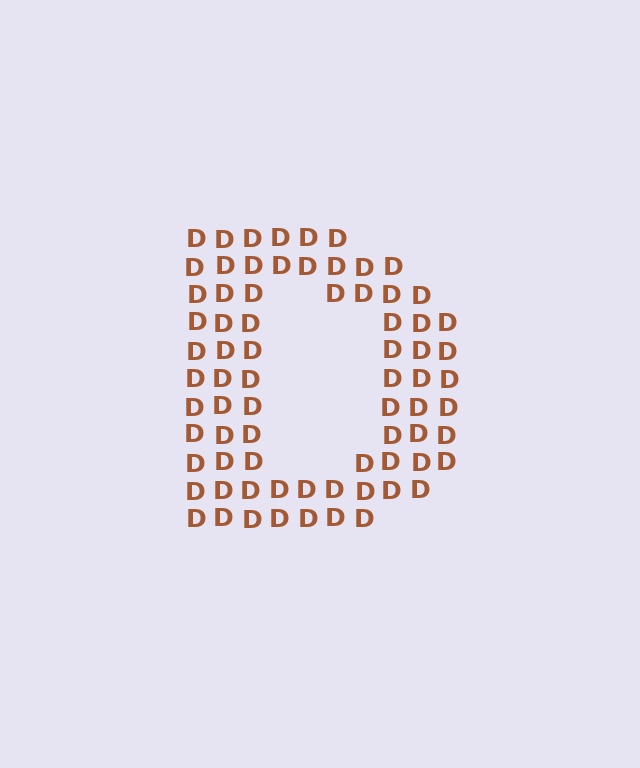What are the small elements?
The small elements are letter D's.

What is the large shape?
The large shape is the letter D.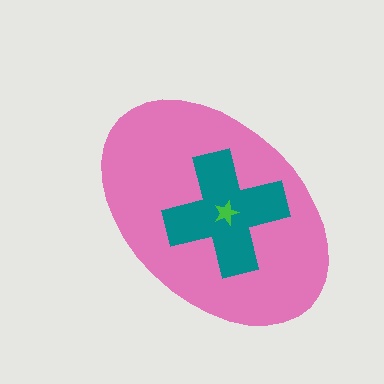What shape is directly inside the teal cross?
The green star.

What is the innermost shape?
The green star.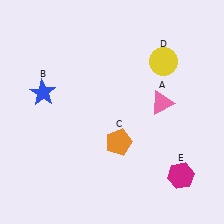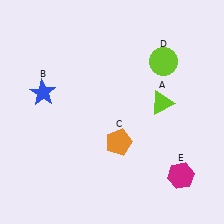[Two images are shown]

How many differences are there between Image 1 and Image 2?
There are 2 differences between the two images.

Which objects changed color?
A changed from pink to lime. D changed from yellow to lime.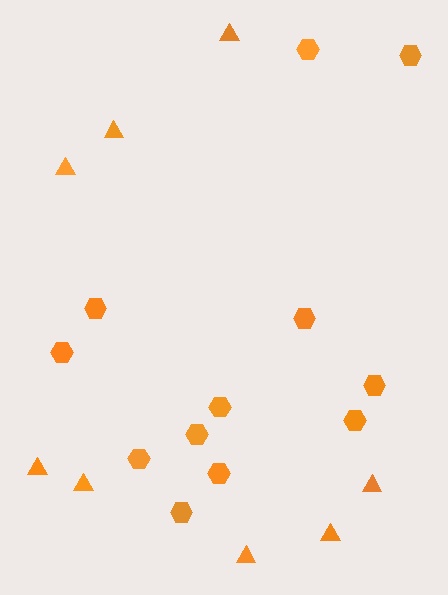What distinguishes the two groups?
There are 2 groups: one group of triangles (8) and one group of hexagons (12).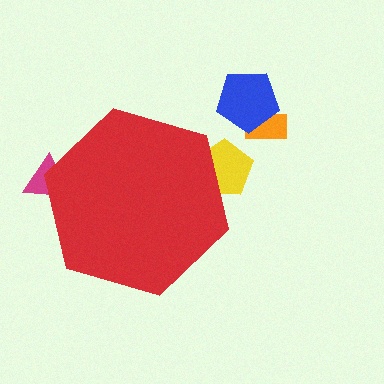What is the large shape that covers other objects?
A red hexagon.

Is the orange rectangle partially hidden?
No, the orange rectangle is fully visible.